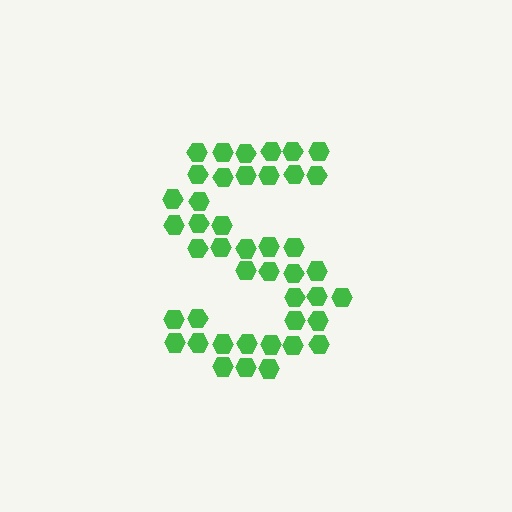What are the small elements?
The small elements are hexagons.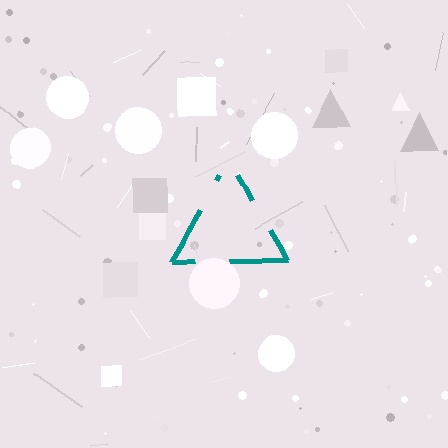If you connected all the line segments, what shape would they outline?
They would outline a triangle.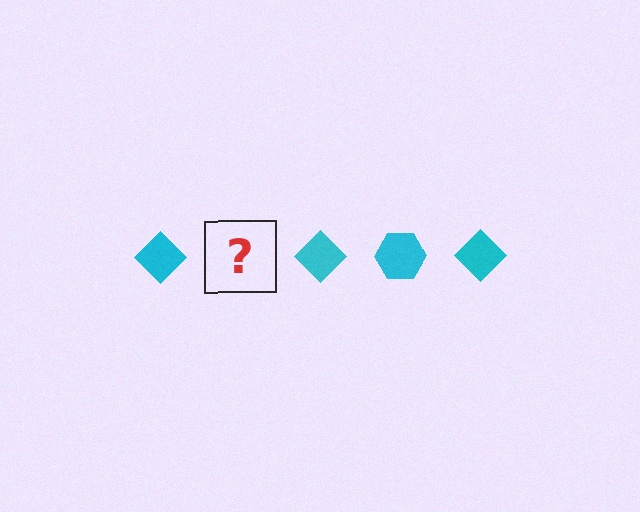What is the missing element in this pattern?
The missing element is a cyan hexagon.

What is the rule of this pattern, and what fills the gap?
The rule is that the pattern cycles through diamond, hexagon shapes in cyan. The gap should be filled with a cyan hexagon.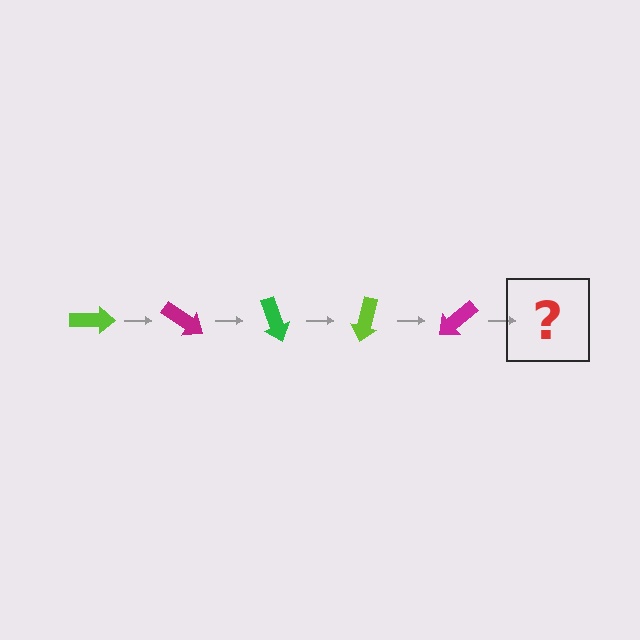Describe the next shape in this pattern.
It should be a green arrow, rotated 175 degrees from the start.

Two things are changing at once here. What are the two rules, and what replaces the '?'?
The two rules are that it rotates 35 degrees each step and the color cycles through lime, magenta, and green. The '?' should be a green arrow, rotated 175 degrees from the start.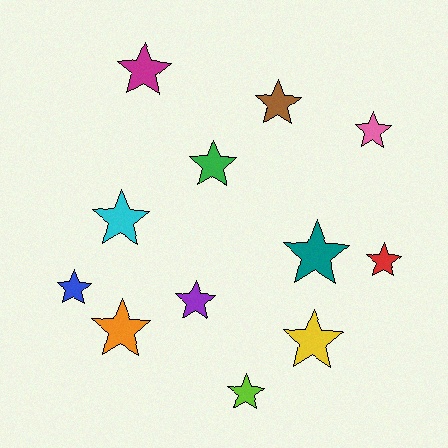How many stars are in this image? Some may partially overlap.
There are 12 stars.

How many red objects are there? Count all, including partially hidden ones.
There is 1 red object.